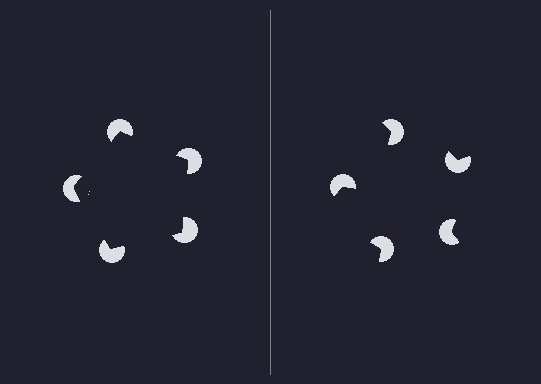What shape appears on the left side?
An illusory pentagon.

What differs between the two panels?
The pac-man discs are positioned identically on both sides; only the wedge orientations differ. On the left they align to a pentagon; on the right they are misaligned.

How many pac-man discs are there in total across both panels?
10 — 5 on each side.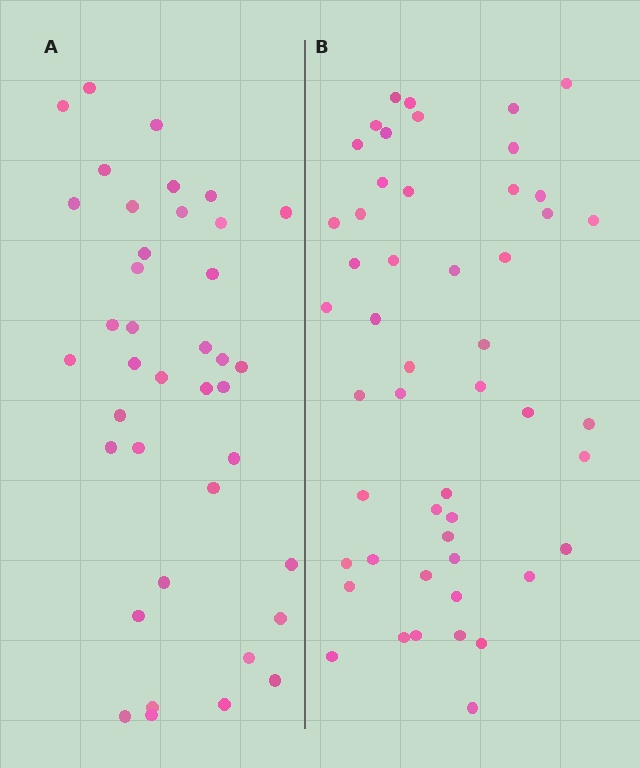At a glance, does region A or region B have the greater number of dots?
Region B (the right region) has more dots.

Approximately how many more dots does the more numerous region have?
Region B has roughly 12 or so more dots than region A.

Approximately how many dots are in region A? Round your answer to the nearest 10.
About 40 dots. (The exact count is 39, which rounds to 40.)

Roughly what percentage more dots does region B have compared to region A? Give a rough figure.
About 30% more.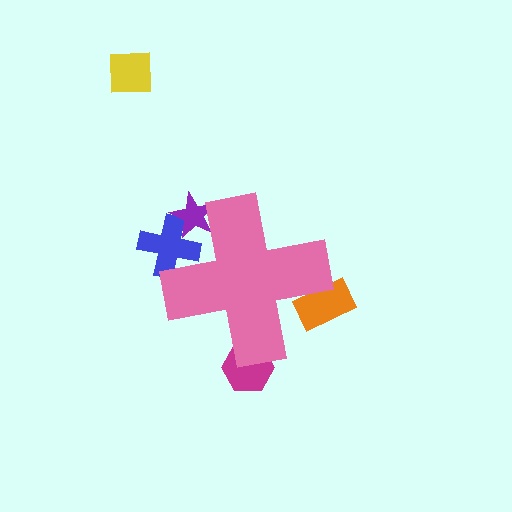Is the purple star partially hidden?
Yes, the purple star is partially hidden behind the pink cross.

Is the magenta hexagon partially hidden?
Yes, the magenta hexagon is partially hidden behind the pink cross.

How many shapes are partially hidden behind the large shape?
4 shapes are partially hidden.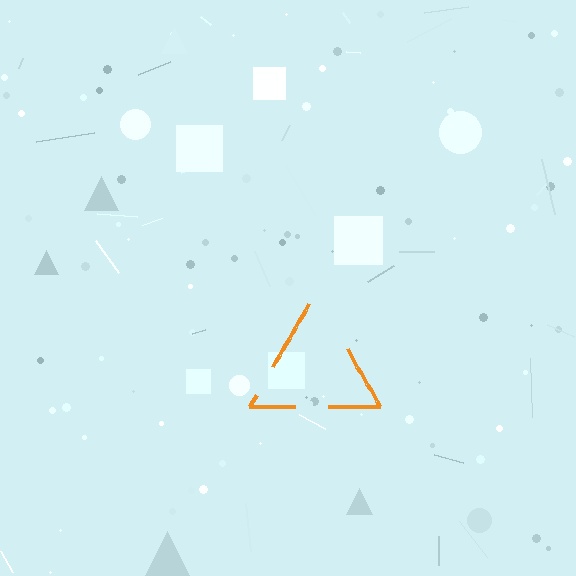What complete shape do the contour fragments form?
The contour fragments form a triangle.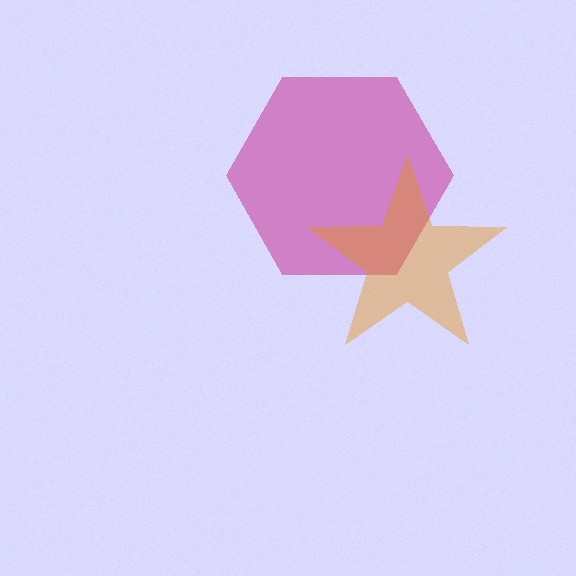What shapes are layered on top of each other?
The layered shapes are: a magenta hexagon, an orange star.